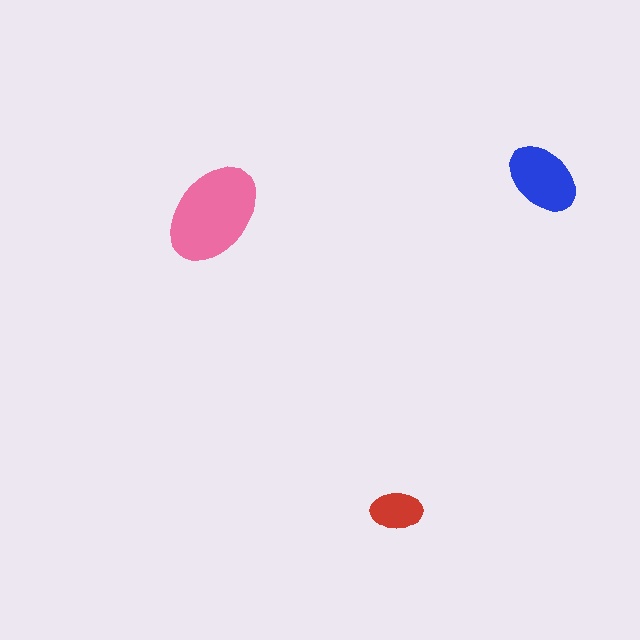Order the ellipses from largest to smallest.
the pink one, the blue one, the red one.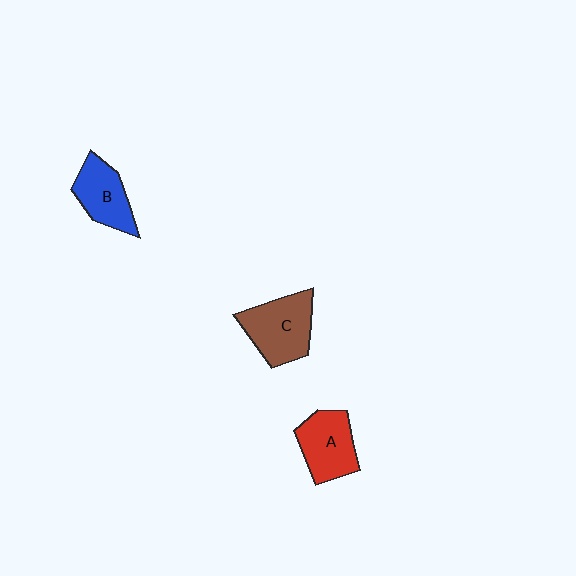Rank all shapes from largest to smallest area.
From largest to smallest: C (brown), A (red), B (blue).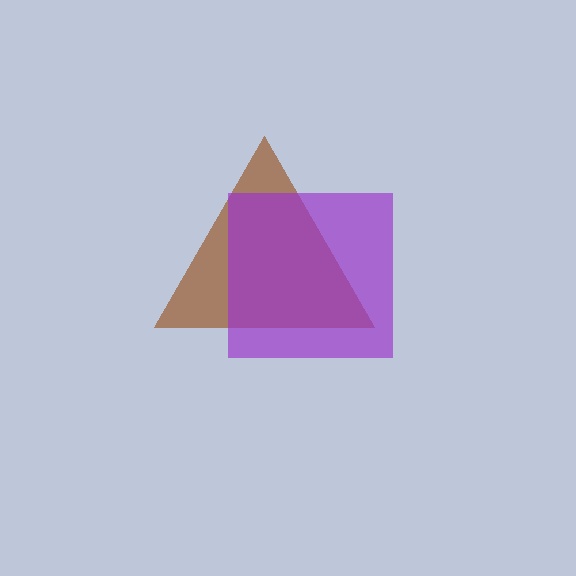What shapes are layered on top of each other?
The layered shapes are: a brown triangle, a purple square.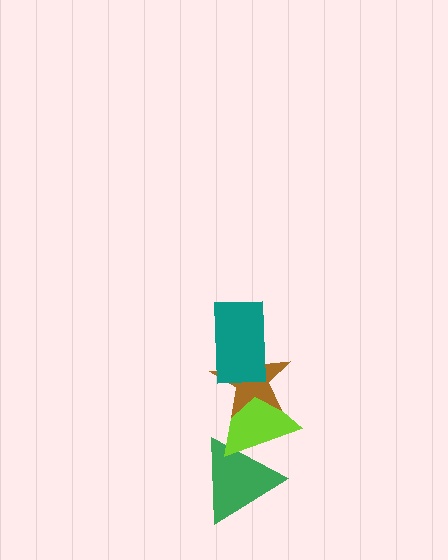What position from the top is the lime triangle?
The lime triangle is 3rd from the top.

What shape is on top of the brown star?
The teal rectangle is on top of the brown star.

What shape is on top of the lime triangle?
The brown star is on top of the lime triangle.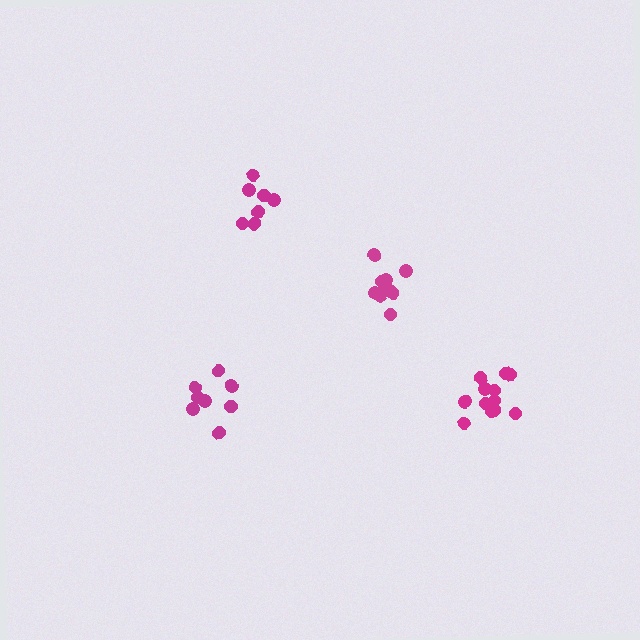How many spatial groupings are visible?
There are 4 spatial groupings.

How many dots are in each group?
Group 1: 11 dots, Group 2: 8 dots, Group 3: 7 dots, Group 4: 12 dots (38 total).